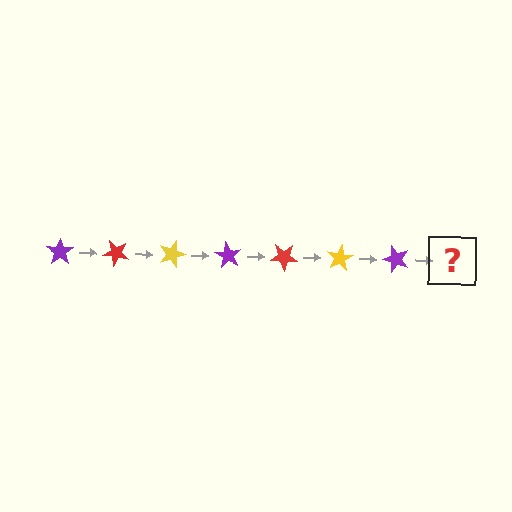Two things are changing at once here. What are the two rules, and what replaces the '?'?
The two rules are that it rotates 45 degrees each step and the color cycles through purple, red, and yellow. The '?' should be a red star, rotated 315 degrees from the start.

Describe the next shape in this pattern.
It should be a red star, rotated 315 degrees from the start.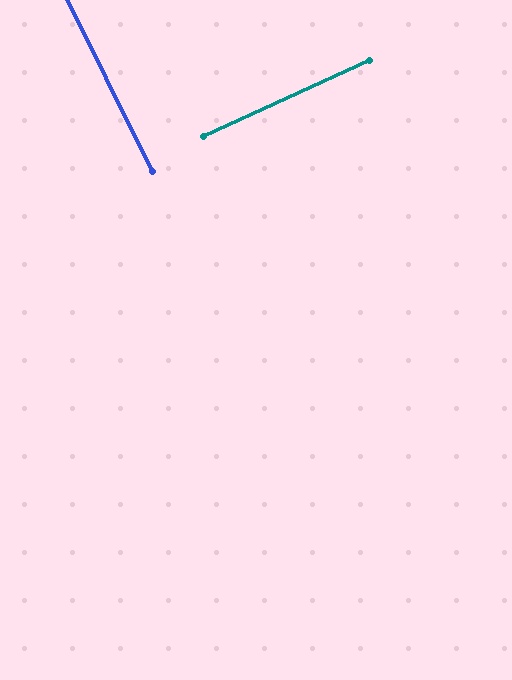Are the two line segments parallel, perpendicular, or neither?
Perpendicular — they meet at approximately 88°.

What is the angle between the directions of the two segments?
Approximately 88 degrees.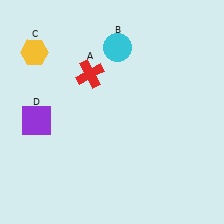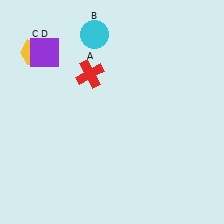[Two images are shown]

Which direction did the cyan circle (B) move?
The cyan circle (B) moved left.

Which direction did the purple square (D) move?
The purple square (D) moved up.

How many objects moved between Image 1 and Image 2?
2 objects moved between the two images.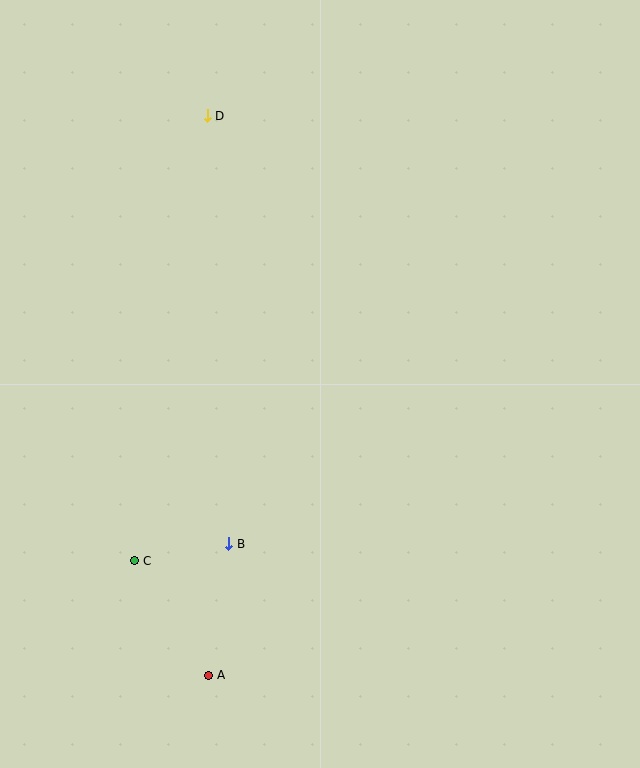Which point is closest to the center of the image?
Point B at (229, 544) is closest to the center.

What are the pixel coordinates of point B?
Point B is at (229, 544).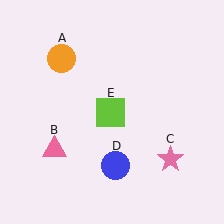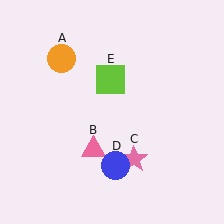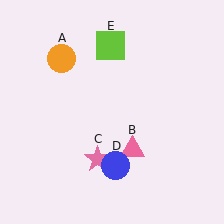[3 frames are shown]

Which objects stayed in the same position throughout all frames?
Orange circle (object A) and blue circle (object D) remained stationary.